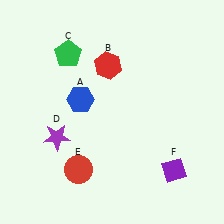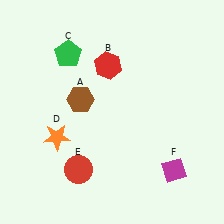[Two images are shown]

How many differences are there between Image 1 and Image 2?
There are 3 differences between the two images.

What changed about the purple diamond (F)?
In Image 1, F is purple. In Image 2, it changed to magenta.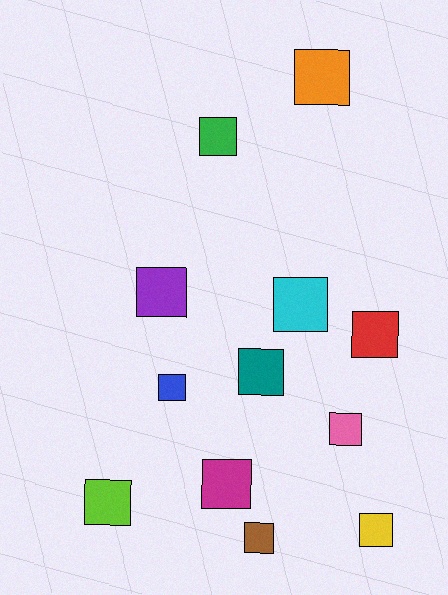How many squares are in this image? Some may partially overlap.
There are 12 squares.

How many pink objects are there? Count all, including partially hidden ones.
There is 1 pink object.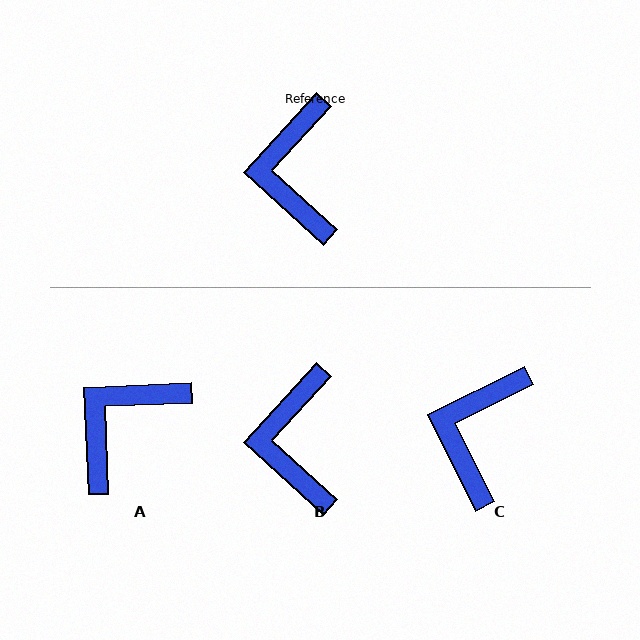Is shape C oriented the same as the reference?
No, it is off by about 21 degrees.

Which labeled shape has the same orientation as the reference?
B.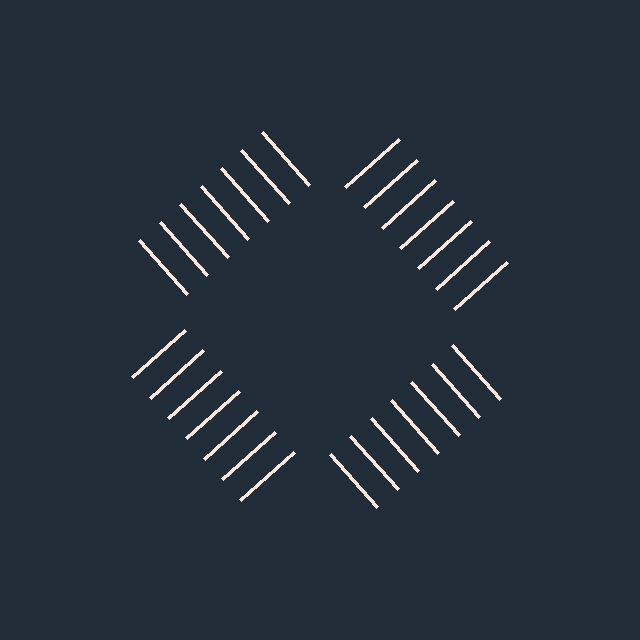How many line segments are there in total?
28 — 7 along each of the 4 edges.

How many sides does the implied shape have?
4 sides — the line-ends trace a square.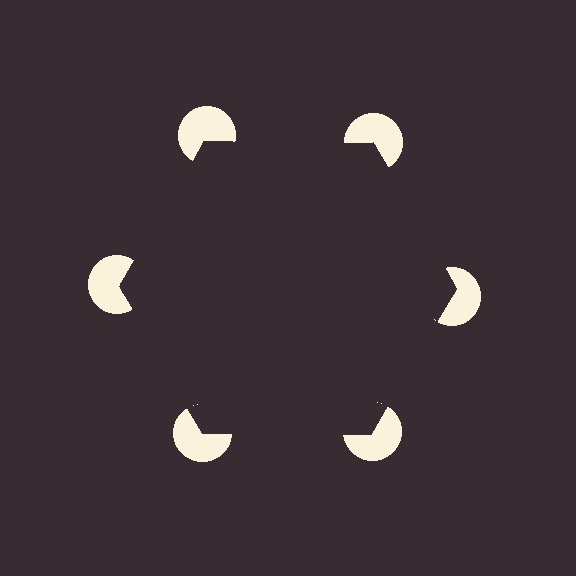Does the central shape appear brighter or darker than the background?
It typically appears slightly darker than the background, even though no actual brightness change is drawn.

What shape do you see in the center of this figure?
An illusory hexagon — its edges are inferred from the aligned wedge cuts in the pac-man discs, not physically drawn.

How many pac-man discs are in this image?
There are 6 — one at each vertex of the illusory hexagon.